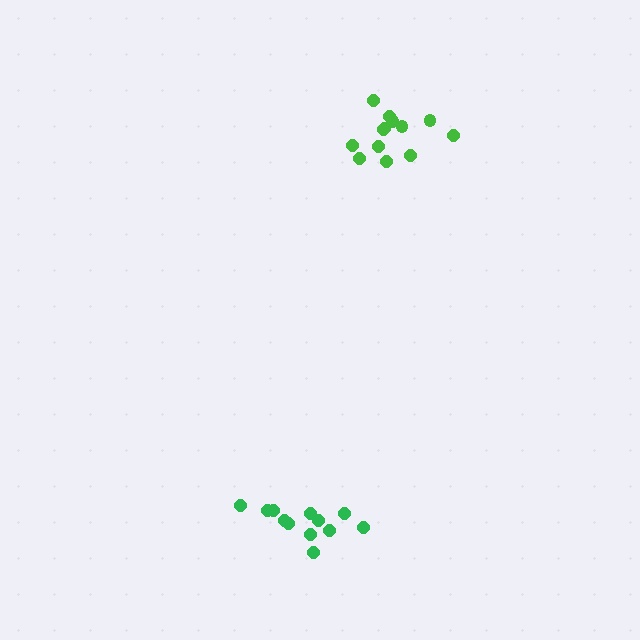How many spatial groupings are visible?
There are 2 spatial groupings.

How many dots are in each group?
Group 1: 12 dots, Group 2: 13 dots (25 total).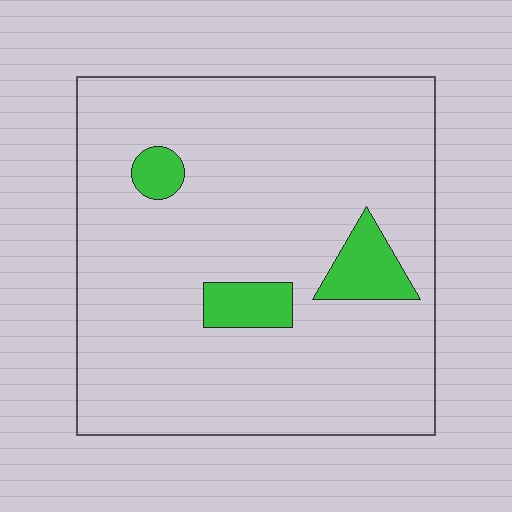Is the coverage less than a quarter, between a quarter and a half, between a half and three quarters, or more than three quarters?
Less than a quarter.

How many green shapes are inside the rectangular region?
3.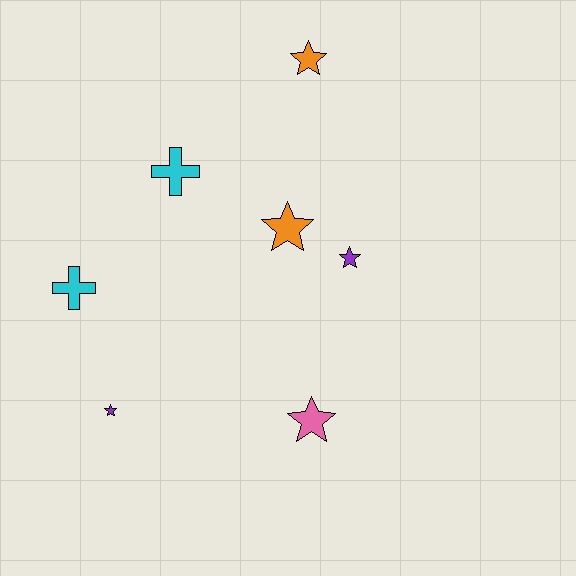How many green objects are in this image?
There are no green objects.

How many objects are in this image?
There are 7 objects.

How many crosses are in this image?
There are 2 crosses.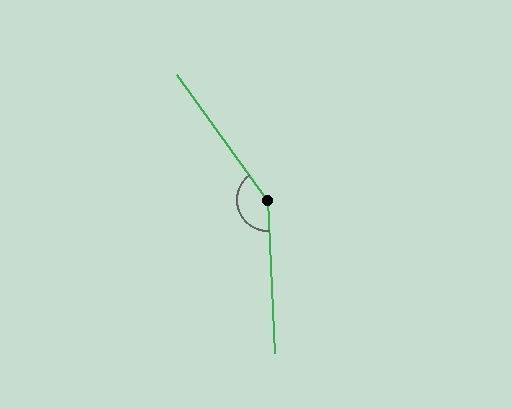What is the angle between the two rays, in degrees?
Approximately 146 degrees.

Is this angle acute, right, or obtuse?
It is obtuse.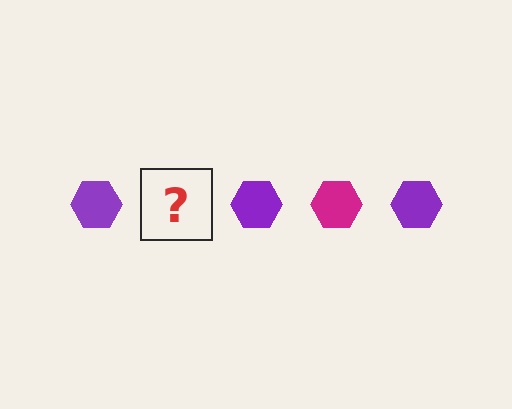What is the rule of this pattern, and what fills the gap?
The rule is that the pattern cycles through purple, magenta hexagons. The gap should be filled with a magenta hexagon.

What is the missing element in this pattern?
The missing element is a magenta hexagon.